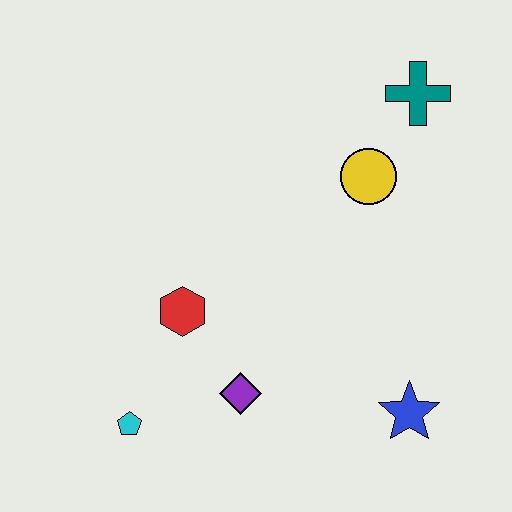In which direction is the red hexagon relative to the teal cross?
The red hexagon is to the left of the teal cross.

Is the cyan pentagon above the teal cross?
No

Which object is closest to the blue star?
The purple diamond is closest to the blue star.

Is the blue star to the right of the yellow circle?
Yes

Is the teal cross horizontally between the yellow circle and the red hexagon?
No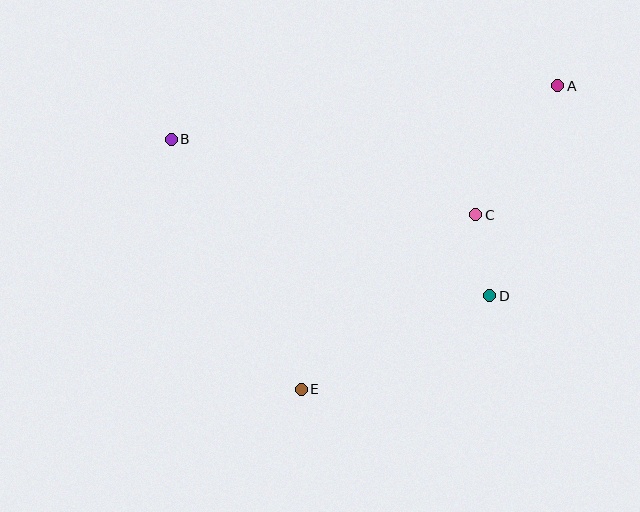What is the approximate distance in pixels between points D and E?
The distance between D and E is approximately 211 pixels.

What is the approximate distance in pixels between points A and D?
The distance between A and D is approximately 221 pixels.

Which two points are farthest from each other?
Points A and E are farthest from each other.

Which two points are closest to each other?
Points C and D are closest to each other.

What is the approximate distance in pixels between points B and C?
The distance between B and C is approximately 314 pixels.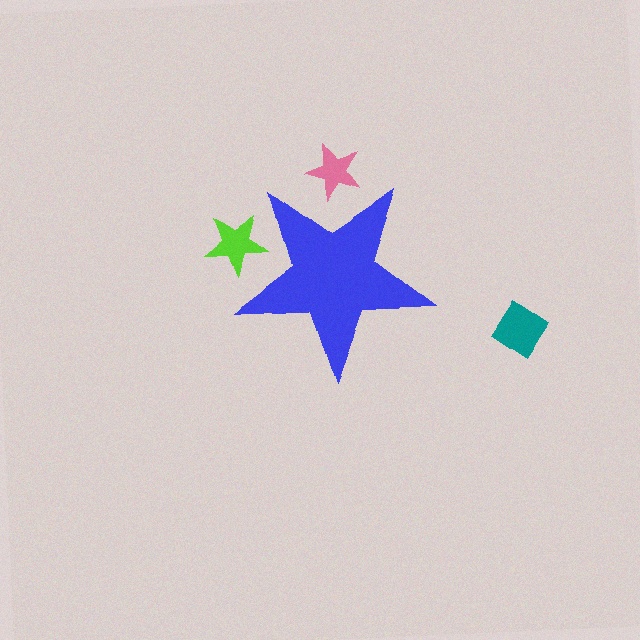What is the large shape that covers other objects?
A blue star.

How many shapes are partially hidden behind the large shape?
2 shapes are partially hidden.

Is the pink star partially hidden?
Yes, the pink star is partially hidden behind the blue star.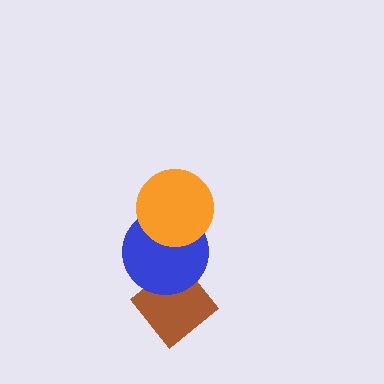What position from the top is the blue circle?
The blue circle is 2nd from the top.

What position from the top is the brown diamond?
The brown diamond is 3rd from the top.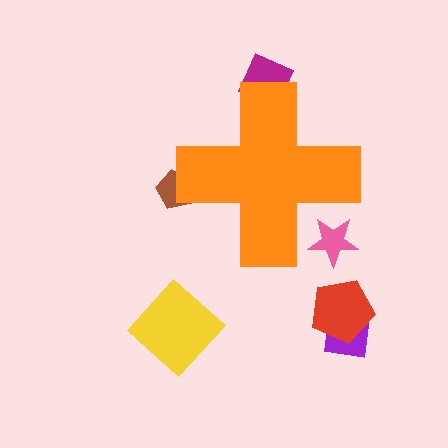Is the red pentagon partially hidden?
No, the red pentagon is fully visible.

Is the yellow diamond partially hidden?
No, the yellow diamond is fully visible.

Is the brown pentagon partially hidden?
Yes, the brown pentagon is partially hidden behind the orange cross.